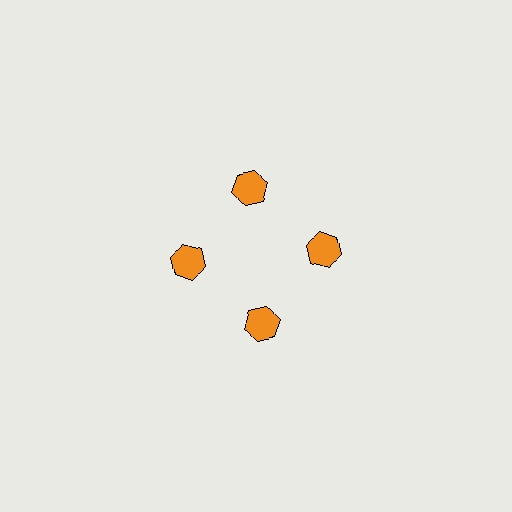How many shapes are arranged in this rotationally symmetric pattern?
There are 4 shapes, arranged in 4 groups of 1.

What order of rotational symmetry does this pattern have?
This pattern has 4-fold rotational symmetry.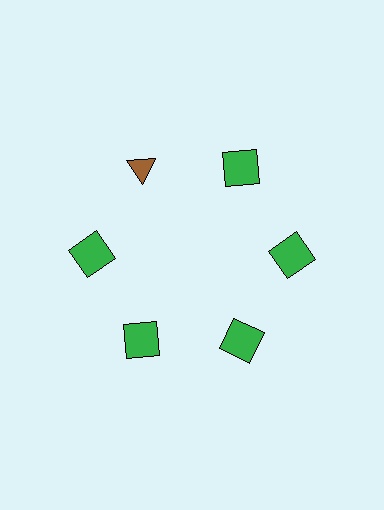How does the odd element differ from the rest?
It differs in both color (brown instead of green) and shape (triangle instead of square).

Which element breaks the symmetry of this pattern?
The brown triangle at roughly the 11 o'clock position breaks the symmetry. All other shapes are green squares.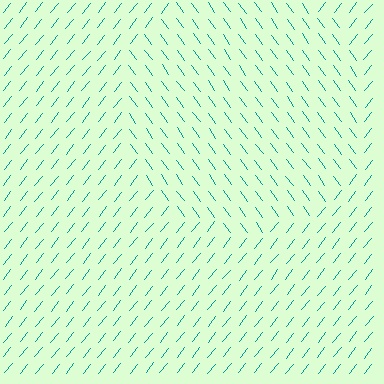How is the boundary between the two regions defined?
The boundary is defined purely by a change in line orientation (approximately 74 degrees difference). All lines are the same color and thickness.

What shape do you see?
I see a circle.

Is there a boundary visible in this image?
Yes, there is a texture boundary formed by a change in line orientation.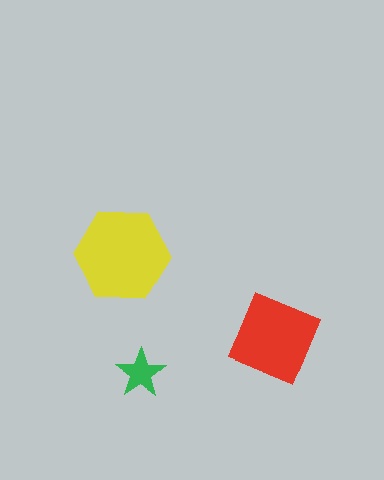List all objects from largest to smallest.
The yellow hexagon, the red square, the green star.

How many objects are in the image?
There are 3 objects in the image.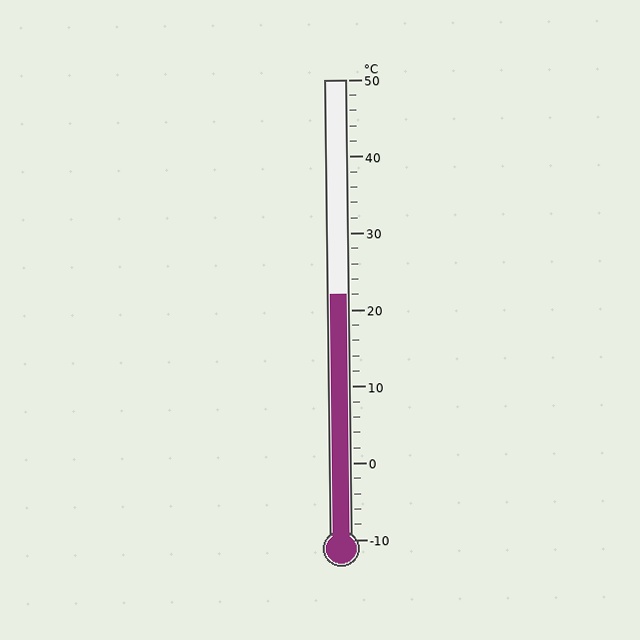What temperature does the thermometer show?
The thermometer shows approximately 22°C.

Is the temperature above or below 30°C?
The temperature is below 30°C.